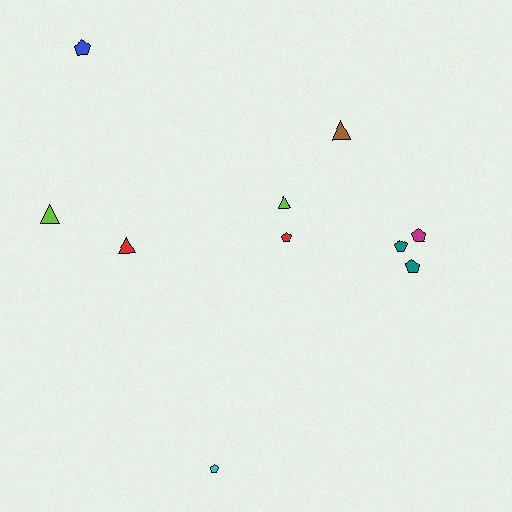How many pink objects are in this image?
There are no pink objects.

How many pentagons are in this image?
There are 6 pentagons.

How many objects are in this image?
There are 10 objects.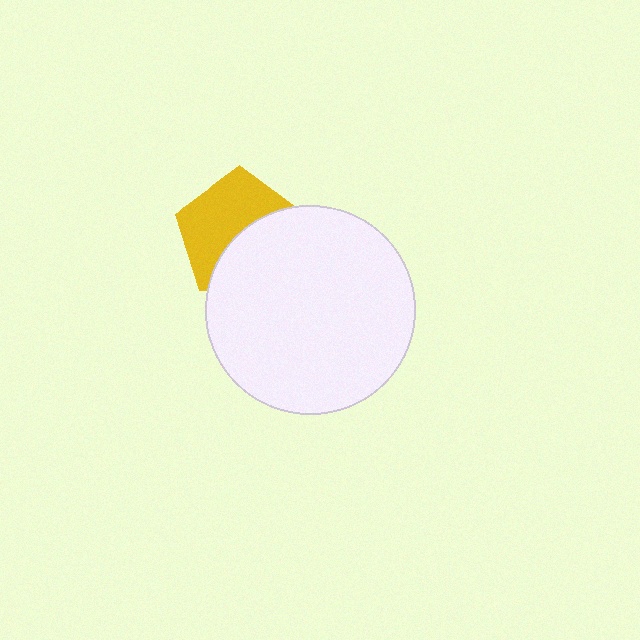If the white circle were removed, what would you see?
You would see the complete yellow pentagon.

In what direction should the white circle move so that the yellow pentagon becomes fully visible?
The white circle should move down. That is the shortest direction to clear the overlap and leave the yellow pentagon fully visible.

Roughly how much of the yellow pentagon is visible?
About half of it is visible (roughly 54%).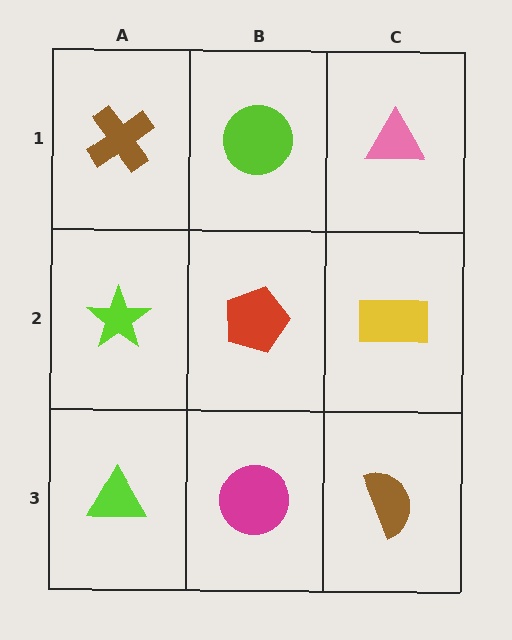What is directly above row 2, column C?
A pink triangle.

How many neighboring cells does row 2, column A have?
3.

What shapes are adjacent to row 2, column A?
A brown cross (row 1, column A), a lime triangle (row 3, column A), a red pentagon (row 2, column B).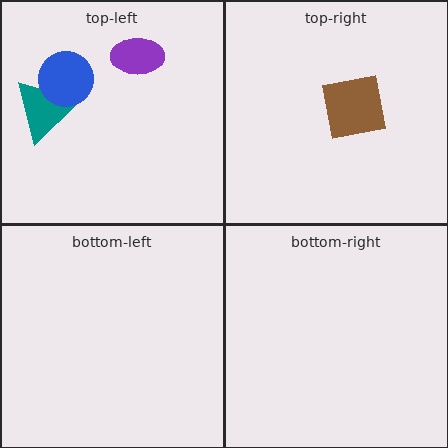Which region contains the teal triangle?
The top-left region.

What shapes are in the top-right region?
The brown square.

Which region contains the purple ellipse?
The top-left region.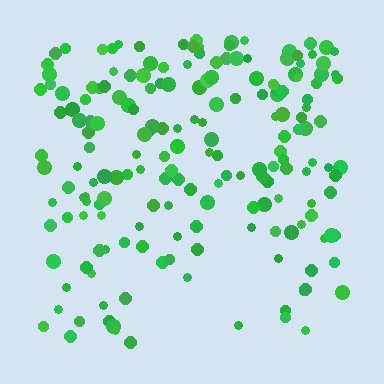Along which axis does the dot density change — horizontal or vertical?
Vertical.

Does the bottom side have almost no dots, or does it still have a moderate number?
Still a moderate number, just noticeably fewer than the top.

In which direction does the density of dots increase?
From bottom to top, with the top side densest.